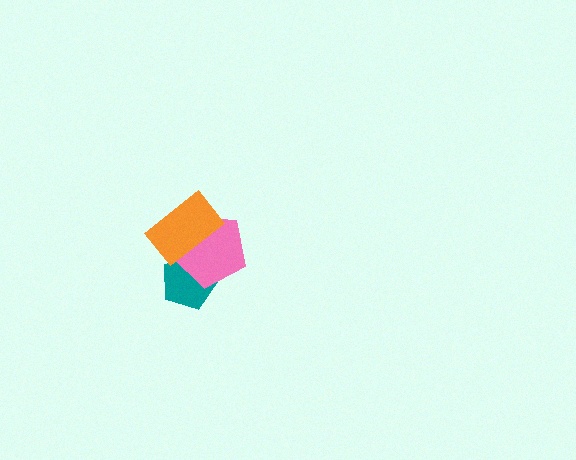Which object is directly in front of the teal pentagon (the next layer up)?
The pink pentagon is directly in front of the teal pentagon.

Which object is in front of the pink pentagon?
The orange rectangle is in front of the pink pentagon.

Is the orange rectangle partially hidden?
No, no other shape covers it.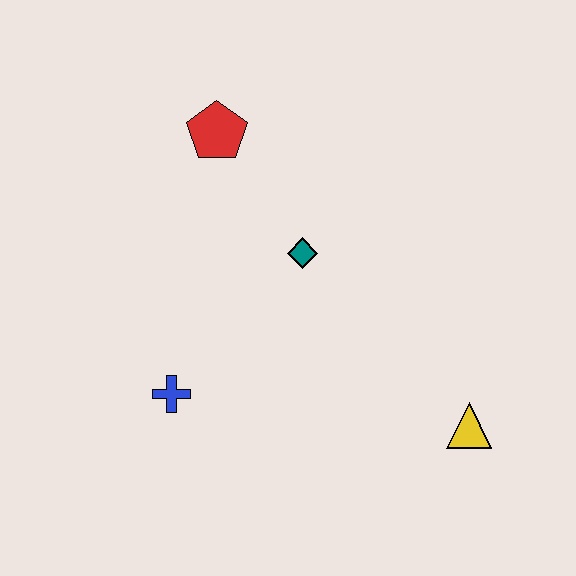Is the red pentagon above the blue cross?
Yes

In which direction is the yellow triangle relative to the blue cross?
The yellow triangle is to the right of the blue cross.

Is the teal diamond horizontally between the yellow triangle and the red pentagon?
Yes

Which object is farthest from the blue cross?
The yellow triangle is farthest from the blue cross.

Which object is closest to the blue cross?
The teal diamond is closest to the blue cross.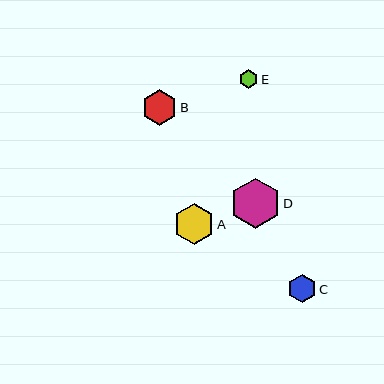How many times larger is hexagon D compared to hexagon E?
Hexagon D is approximately 2.7 times the size of hexagon E.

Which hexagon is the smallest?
Hexagon E is the smallest with a size of approximately 19 pixels.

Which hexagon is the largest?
Hexagon D is the largest with a size of approximately 50 pixels.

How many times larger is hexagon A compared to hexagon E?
Hexagon A is approximately 2.2 times the size of hexagon E.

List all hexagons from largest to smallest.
From largest to smallest: D, A, B, C, E.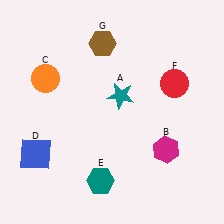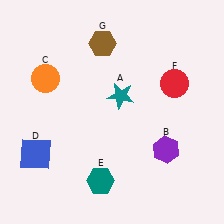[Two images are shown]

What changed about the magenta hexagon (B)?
In Image 1, B is magenta. In Image 2, it changed to purple.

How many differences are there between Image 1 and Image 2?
There is 1 difference between the two images.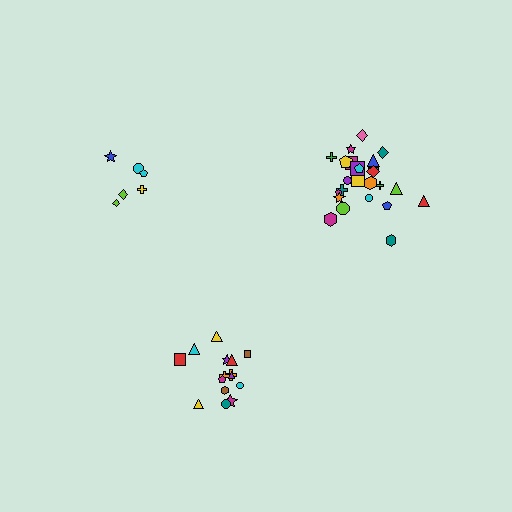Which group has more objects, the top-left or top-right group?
The top-right group.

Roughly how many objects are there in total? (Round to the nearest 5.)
Roughly 45 objects in total.